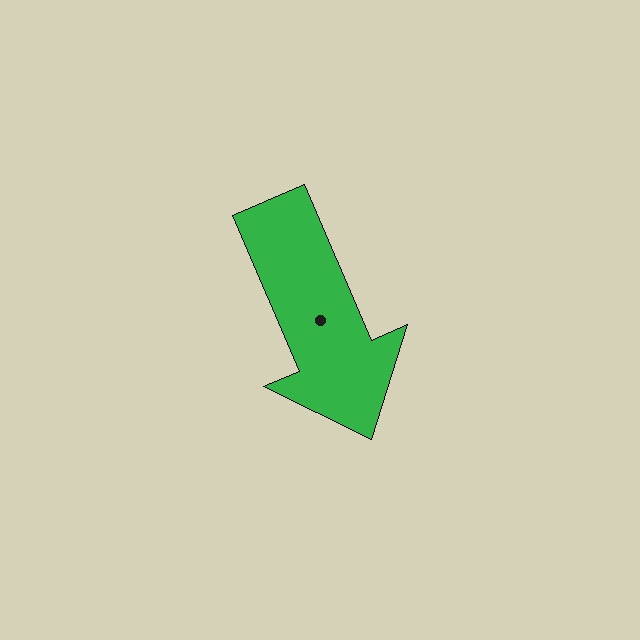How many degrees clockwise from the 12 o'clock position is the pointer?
Approximately 157 degrees.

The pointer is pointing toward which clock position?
Roughly 5 o'clock.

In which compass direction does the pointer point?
Southeast.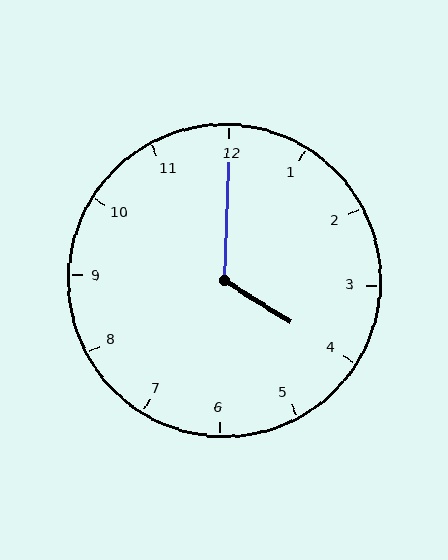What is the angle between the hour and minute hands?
Approximately 120 degrees.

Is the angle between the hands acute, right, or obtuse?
It is obtuse.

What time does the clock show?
4:00.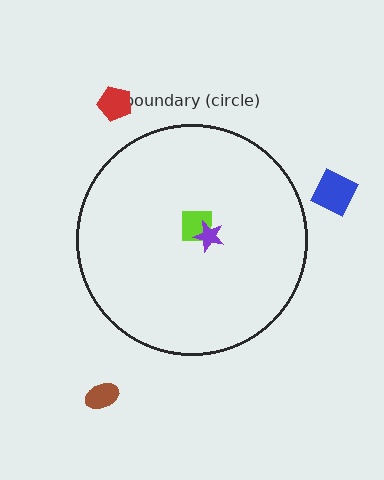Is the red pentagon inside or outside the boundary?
Outside.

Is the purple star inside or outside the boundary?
Inside.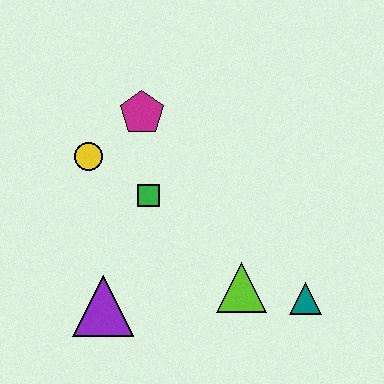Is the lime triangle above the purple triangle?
Yes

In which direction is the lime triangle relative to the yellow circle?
The lime triangle is to the right of the yellow circle.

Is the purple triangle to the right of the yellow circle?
Yes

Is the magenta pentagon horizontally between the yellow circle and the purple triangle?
No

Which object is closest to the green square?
The yellow circle is closest to the green square.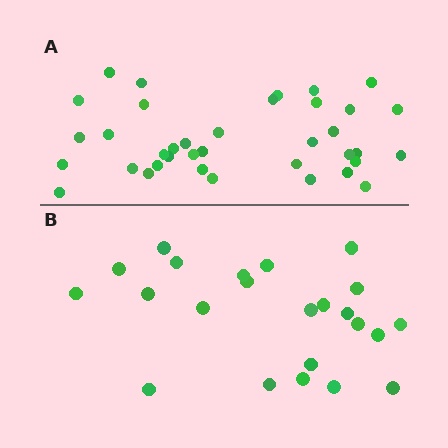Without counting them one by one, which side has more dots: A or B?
Region A (the top region) has more dots.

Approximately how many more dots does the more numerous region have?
Region A has approximately 15 more dots than region B.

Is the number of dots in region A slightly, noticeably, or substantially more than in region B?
Region A has substantially more. The ratio is roughly 1.6 to 1.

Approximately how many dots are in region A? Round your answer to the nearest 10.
About 40 dots. (The exact count is 37, which rounds to 40.)